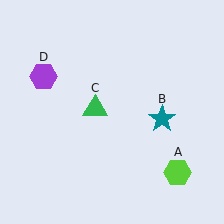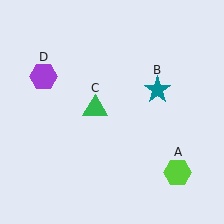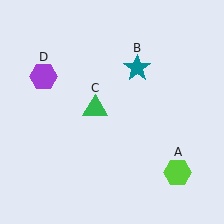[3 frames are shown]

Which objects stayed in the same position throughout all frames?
Lime hexagon (object A) and green triangle (object C) and purple hexagon (object D) remained stationary.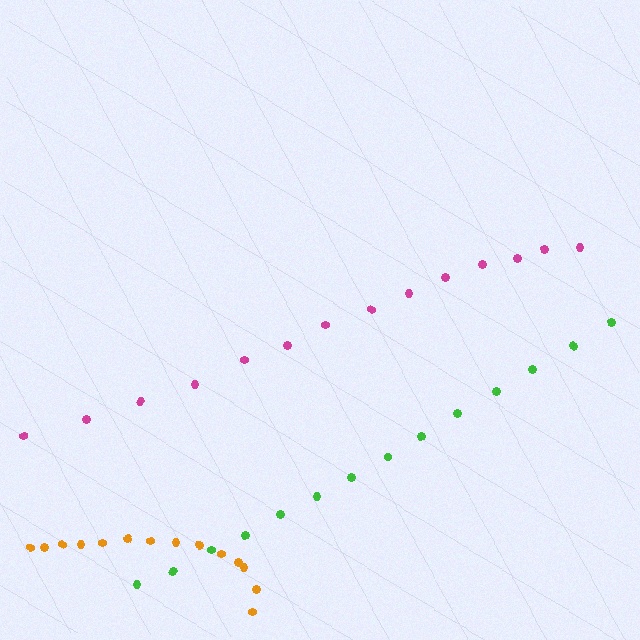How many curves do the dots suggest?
There are 3 distinct paths.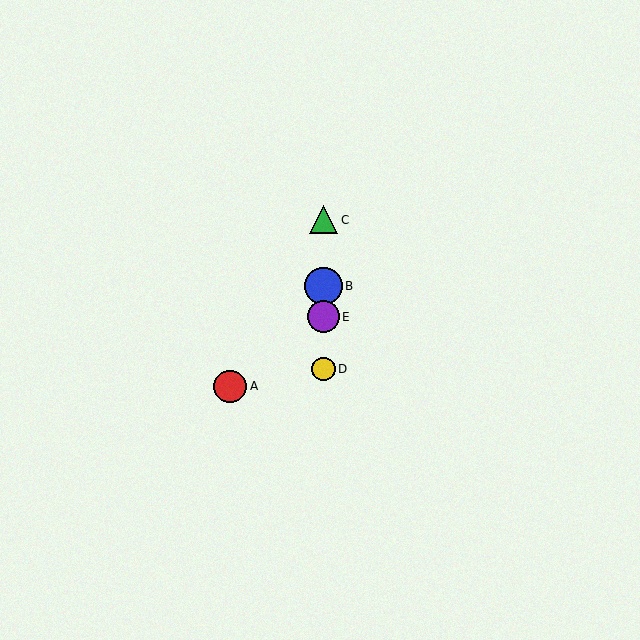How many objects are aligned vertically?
4 objects (B, C, D, E) are aligned vertically.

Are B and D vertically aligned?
Yes, both are at x≈324.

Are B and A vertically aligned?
No, B is at x≈324 and A is at x≈230.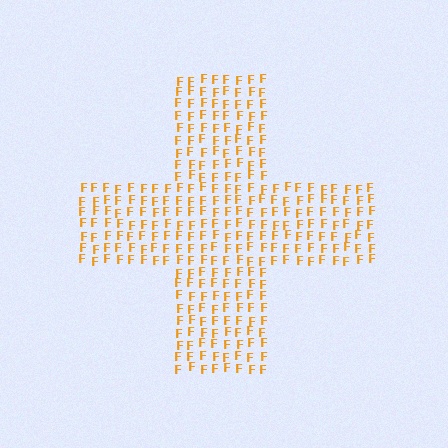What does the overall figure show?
The overall figure shows a cross.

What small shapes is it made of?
It is made of small letter F's.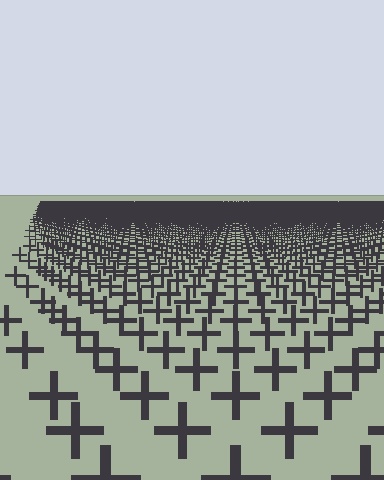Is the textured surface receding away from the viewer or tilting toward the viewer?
The surface is receding away from the viewer. Texture elements get smaller and denser toward the top.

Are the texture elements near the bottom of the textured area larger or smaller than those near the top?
Larger. Near the bottom, elements are closer to the viewer and appear at a bigger on-screen size.